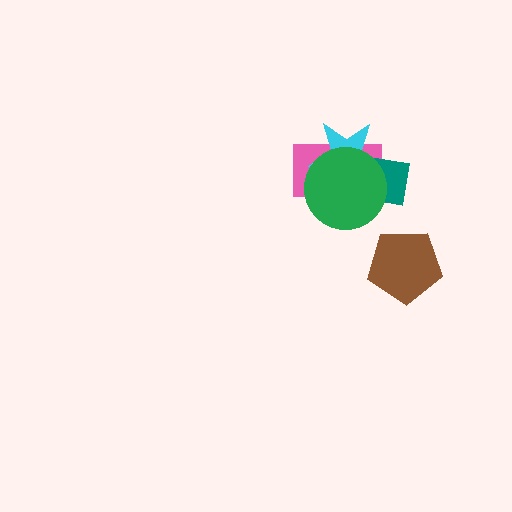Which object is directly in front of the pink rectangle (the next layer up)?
The cyan star is directly in front of the pink rectangle.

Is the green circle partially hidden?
No, no other shape covers it.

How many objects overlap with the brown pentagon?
0 objects overlap with the brown pentagon.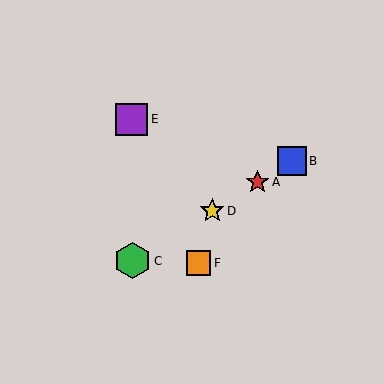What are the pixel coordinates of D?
Object D is at (212, 211).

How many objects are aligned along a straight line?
4 objects (A, B, C, D) are aligned along a straight line.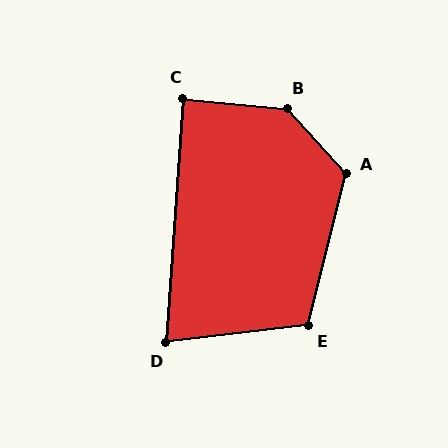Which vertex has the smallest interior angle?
D, at approximately 79 degrees.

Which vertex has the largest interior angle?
B, at approximately 137 degrees.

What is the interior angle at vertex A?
Approximately 124 degrees (obtuse).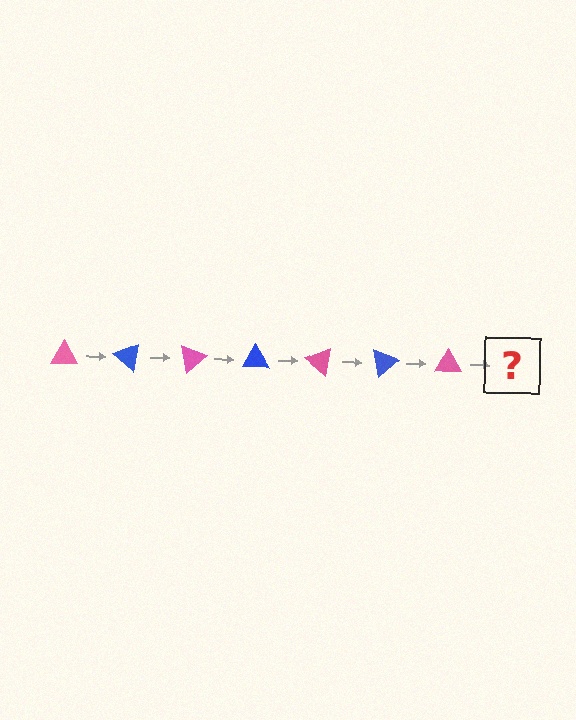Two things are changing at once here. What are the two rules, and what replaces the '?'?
The two rules are that it rotates 40 degrees each step and the color cycles through pink and blue. The '?' should be a blue triangle, rotated 280 degrees from the start.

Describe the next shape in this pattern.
It should be a blue triangle, rotated 280 degrees from the start.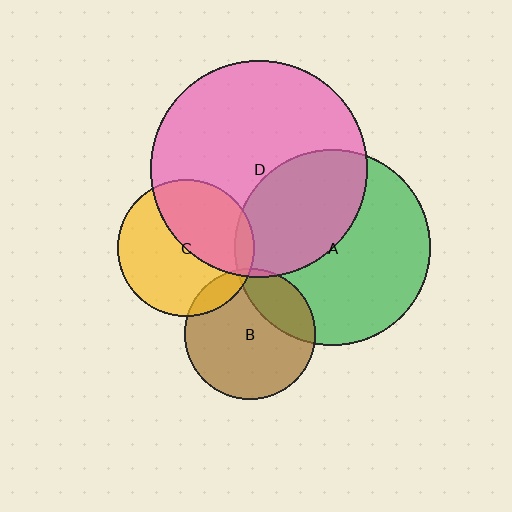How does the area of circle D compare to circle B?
Approximately 2.7 times.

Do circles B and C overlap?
Yes.